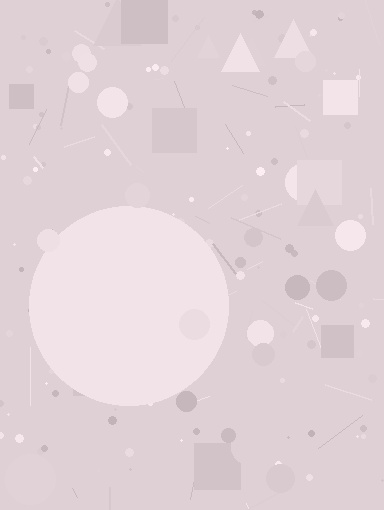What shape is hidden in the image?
A circle is hidden in the image.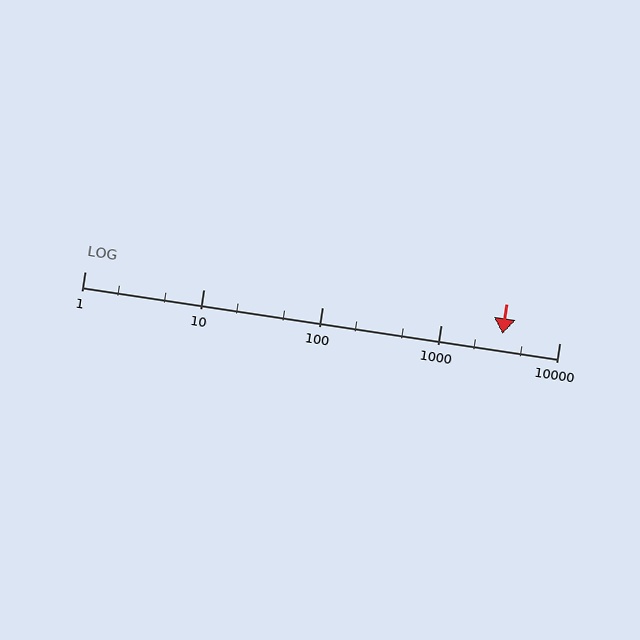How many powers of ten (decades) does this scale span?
The scale spans 4 decades, from 1 to 10000.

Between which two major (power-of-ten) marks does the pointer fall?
The pointer is between 1000 and 10000.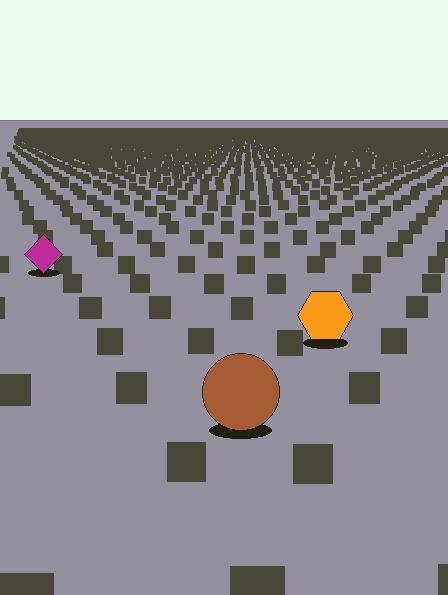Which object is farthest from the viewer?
The magenta diamond is farthest from the viewer. It appears smaller and the ground texture around it is denser.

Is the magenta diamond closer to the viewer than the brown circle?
No. The brown circle is closer — you can tell from the texture gradient: the ground texture is coarser near it.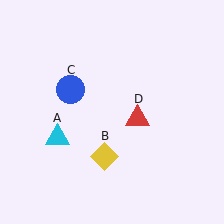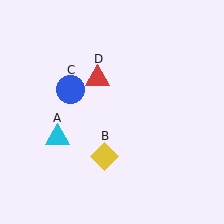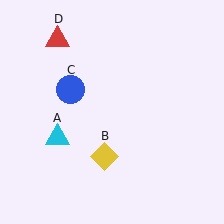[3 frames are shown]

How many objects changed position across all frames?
1 object changed position: red triangle (object D).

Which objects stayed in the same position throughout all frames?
Cyan triangle (object A) and yellow diamond (object B) and blue circle (object C) remained stationary.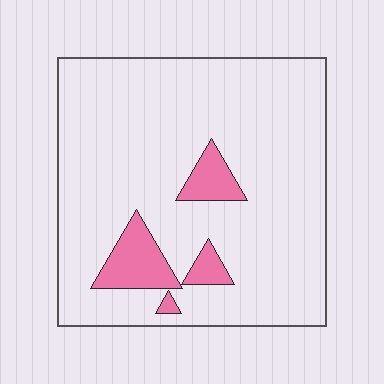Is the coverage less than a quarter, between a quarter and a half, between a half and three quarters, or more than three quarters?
Less than a quarter.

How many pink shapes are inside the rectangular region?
4.